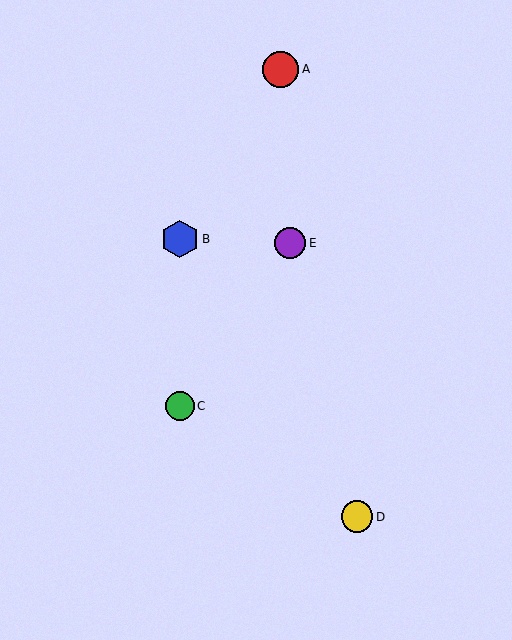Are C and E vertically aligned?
No, C is at x≈180 and E is at x≈290.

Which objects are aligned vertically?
Objects B, C are aligned vertically.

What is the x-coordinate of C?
Object C is at x≈180.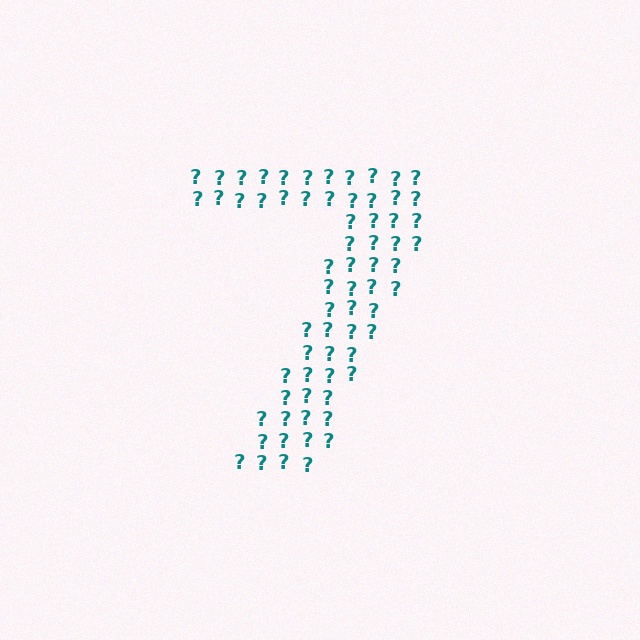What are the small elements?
The small elements are question marks.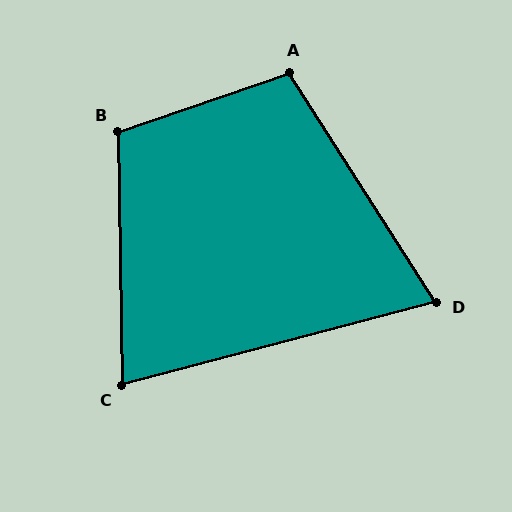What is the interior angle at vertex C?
Approximately 76 degrees (acute).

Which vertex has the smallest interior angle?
D, at approximately 72 degrees.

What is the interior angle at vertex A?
Approximately 104 degrees (obtuse).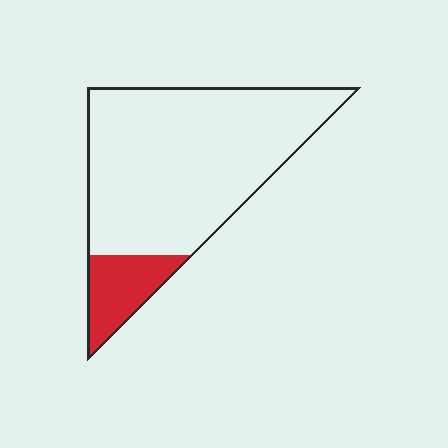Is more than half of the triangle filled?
No.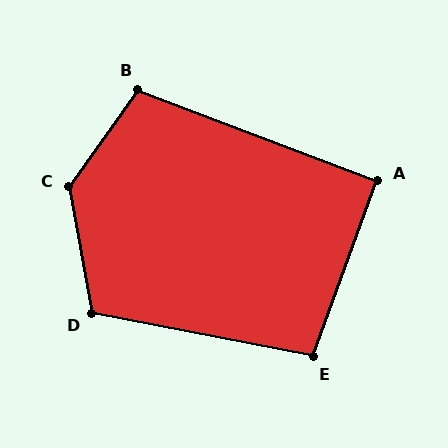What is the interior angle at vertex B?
Approximately 105 degrees (obtuse).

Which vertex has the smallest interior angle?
A, at approximately 91 degrees.